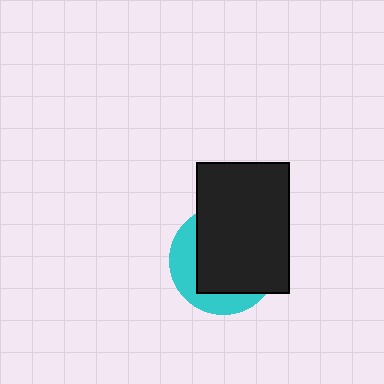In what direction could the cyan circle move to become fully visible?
The cyan circle could move toward the lower-left. That would shift it out from behind the black rectangle entirely.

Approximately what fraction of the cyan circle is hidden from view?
Roughly 69% of the cyan circle is hidden behind the black rectangle.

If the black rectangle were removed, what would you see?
You would see the complete cyan circle.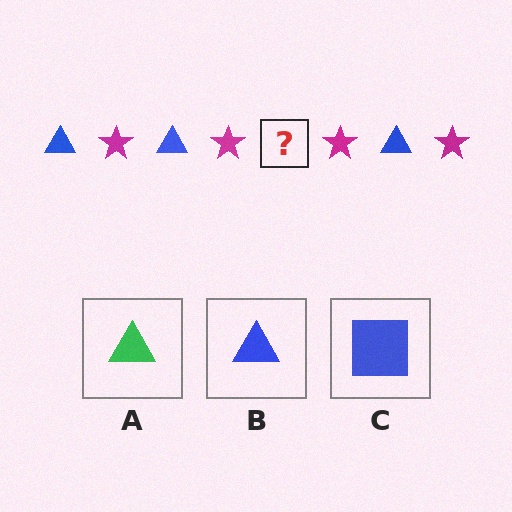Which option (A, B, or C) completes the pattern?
B.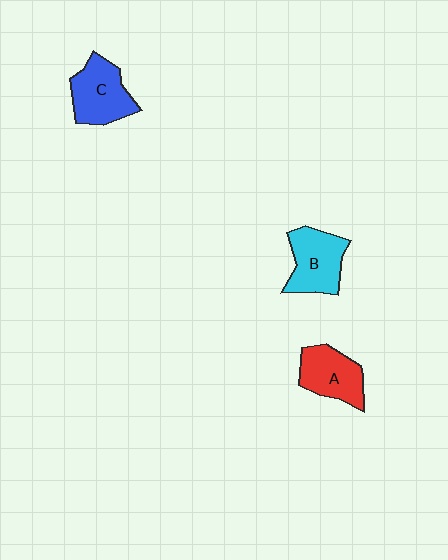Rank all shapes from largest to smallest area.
From largest to smallest: C (blue), B (cyan), A (red).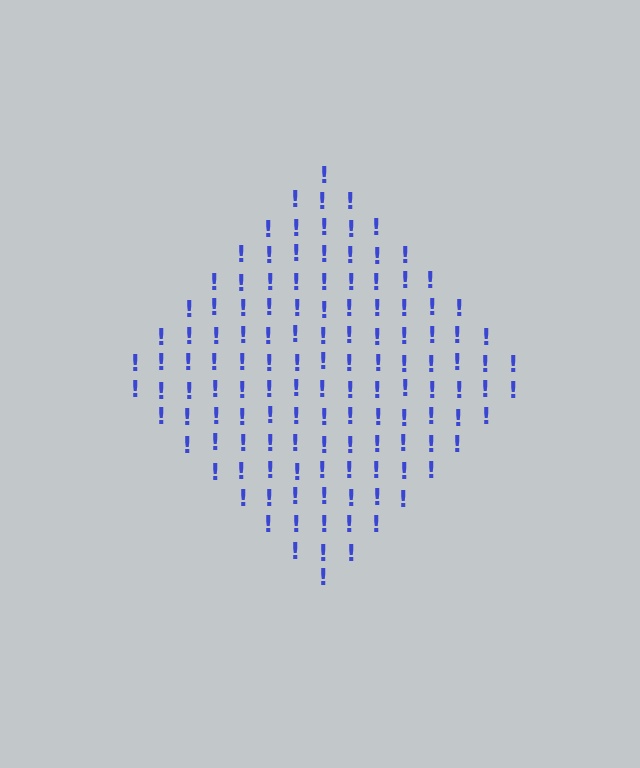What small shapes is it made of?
It is made of small exclamation marks.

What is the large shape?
The large shape is a diamond.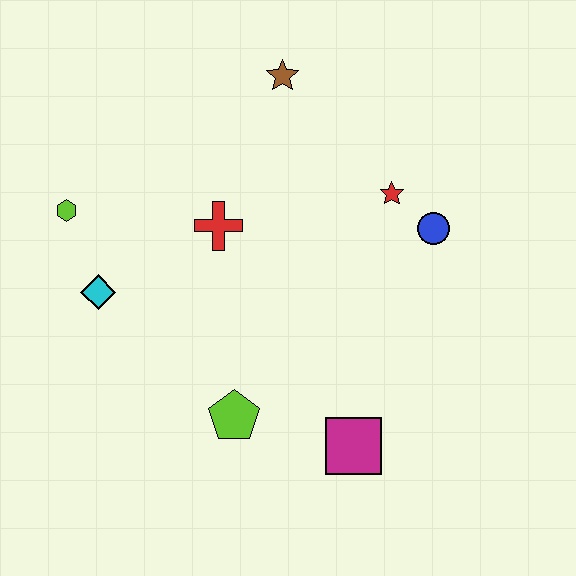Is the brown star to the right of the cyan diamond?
Yes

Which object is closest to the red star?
The blue circle is closest to the red star.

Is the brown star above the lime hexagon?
Yes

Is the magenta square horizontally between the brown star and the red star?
Yes